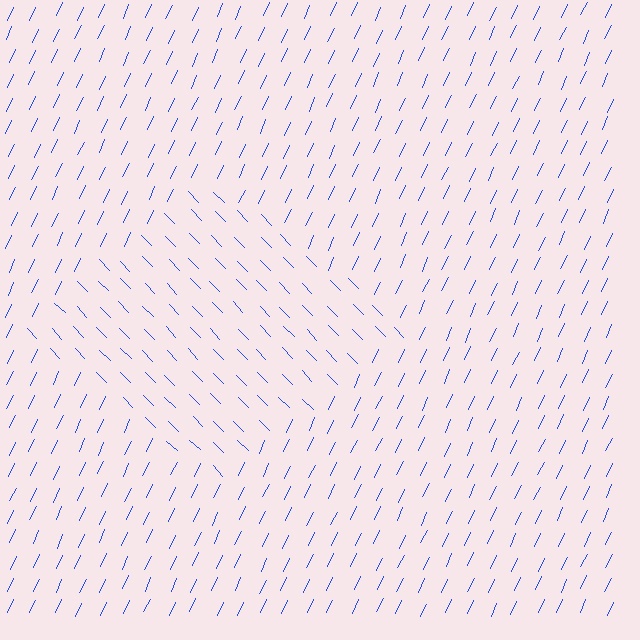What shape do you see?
I see a diamond.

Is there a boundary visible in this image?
Yes, there is a texture boundary formed by a change in line orientation.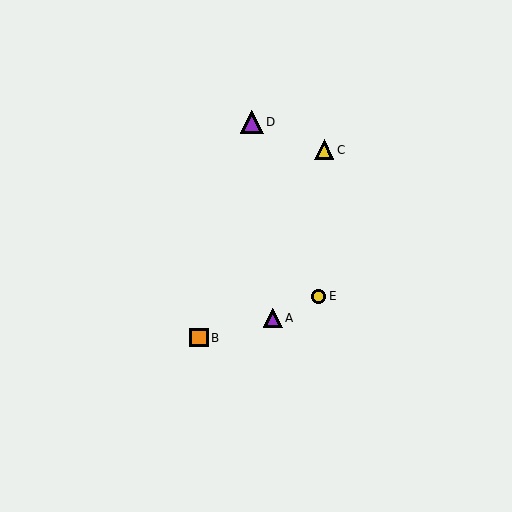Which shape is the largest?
The purple triangle (labeled D) is the largest.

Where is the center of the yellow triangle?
The center of the yellow triangle is at (324, 150).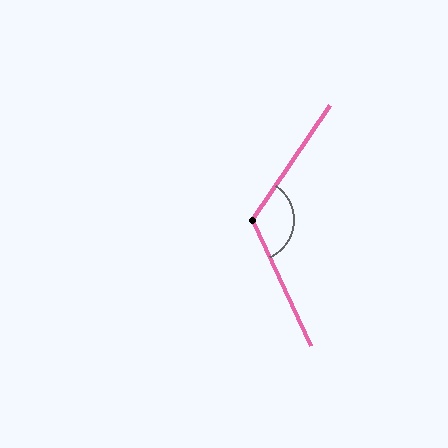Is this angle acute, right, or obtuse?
It is obtuse.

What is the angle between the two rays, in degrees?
Approximately 121 degrees.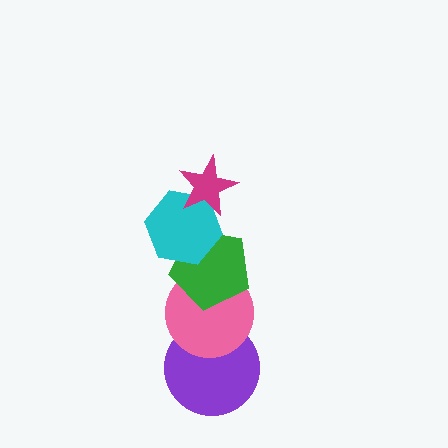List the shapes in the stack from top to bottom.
From top to bottom: the magenta star, the cyan hexagon, the green pentagon, the pink circle, the purple circle.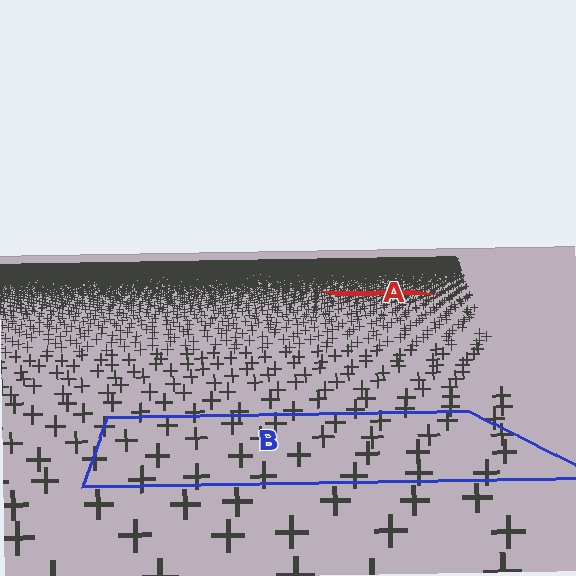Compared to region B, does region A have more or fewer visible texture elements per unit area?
Region A has more texture elements per unit area — they are packed more densely because it is farther away.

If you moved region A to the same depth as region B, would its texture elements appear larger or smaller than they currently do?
They would appear larger. At a closer depth, the same texture elements are projected at a bigger on-screen size.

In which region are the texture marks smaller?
The texture marks are smaller in region A, because it is farther away.